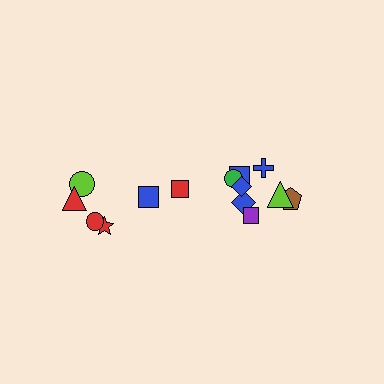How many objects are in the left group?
There are 6 objects.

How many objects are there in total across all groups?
There are 14 objects.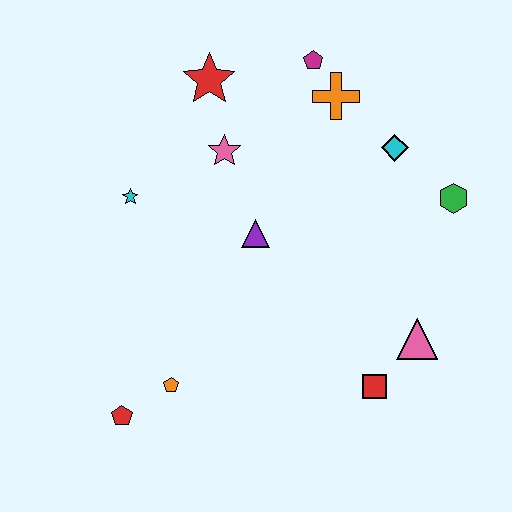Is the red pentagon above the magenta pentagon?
No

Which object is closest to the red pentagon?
The orange pentagon is closest to the red pentagon.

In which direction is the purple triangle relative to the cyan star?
The purple triangle is to the right of the cyan star.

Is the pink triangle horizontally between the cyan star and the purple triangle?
No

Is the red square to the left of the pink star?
No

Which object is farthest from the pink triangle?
The red star is farthest from the pink triangle.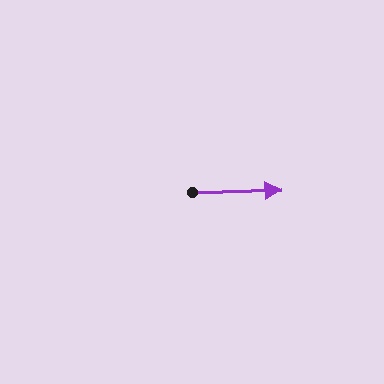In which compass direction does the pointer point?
East.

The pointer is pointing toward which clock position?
Roughly 3 o'clock.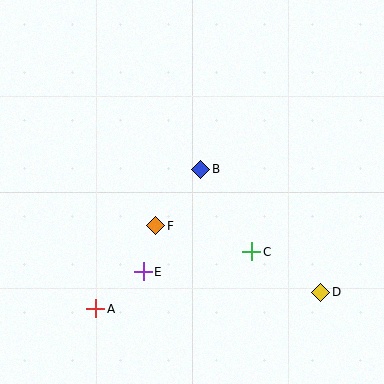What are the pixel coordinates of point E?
Point E is at (143, 272).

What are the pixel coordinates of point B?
Point B is at (201, 169).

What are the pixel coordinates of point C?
Point C is at (252, 252).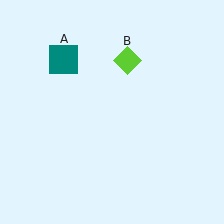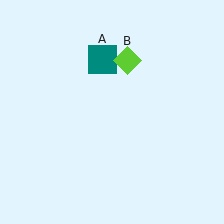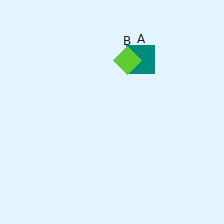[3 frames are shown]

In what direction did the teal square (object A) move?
The teal square (object A) moved right.